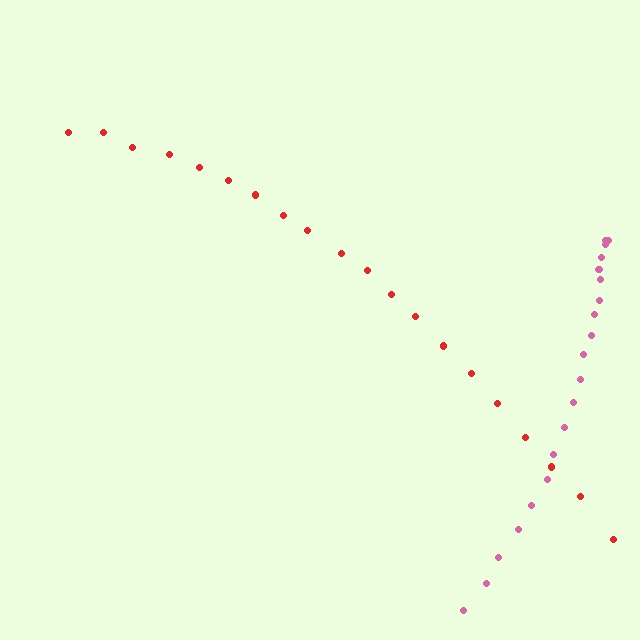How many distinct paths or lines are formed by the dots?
There are 2 distinct paths.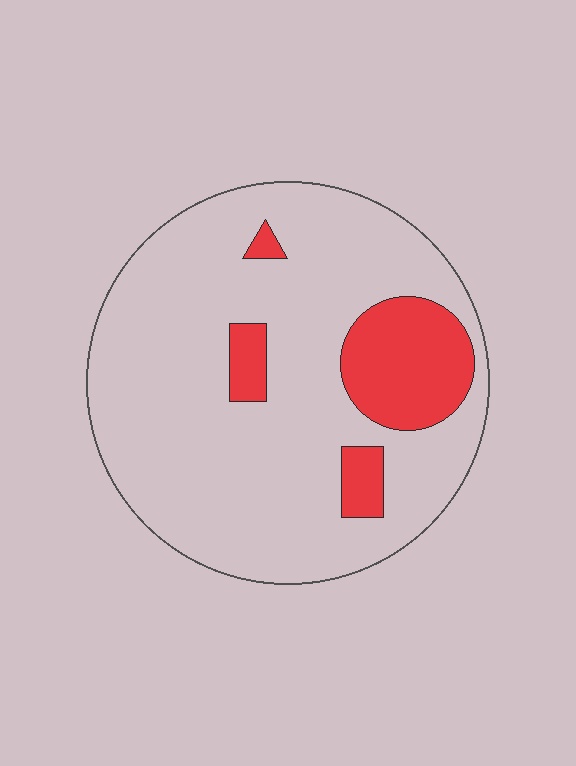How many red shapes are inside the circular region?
4.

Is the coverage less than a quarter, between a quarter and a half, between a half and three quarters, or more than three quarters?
Less than a quarter.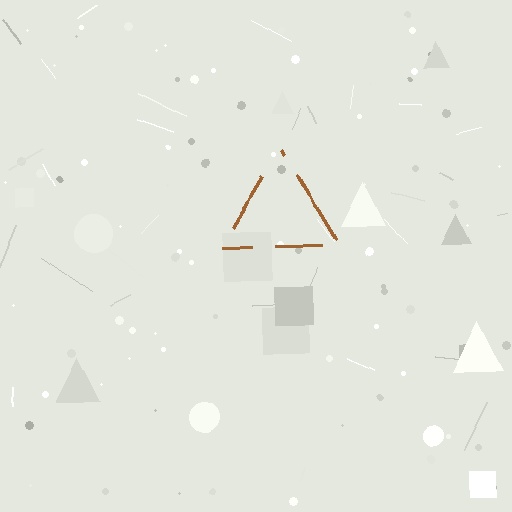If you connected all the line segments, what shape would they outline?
They would outline a triangle.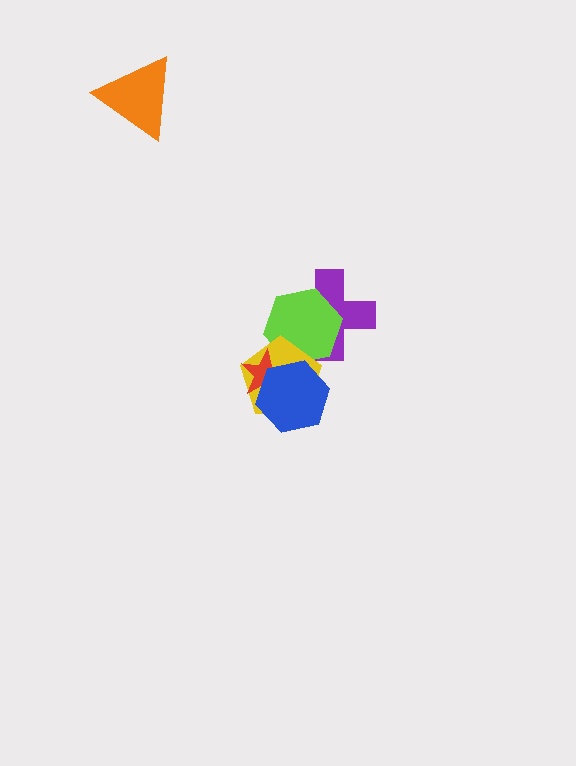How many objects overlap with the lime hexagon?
2 objects overlap with the lime hexagon.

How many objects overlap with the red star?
2 objects overlap with the red star.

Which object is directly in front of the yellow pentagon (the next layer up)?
The red star is directly in front of the yellow pentagon.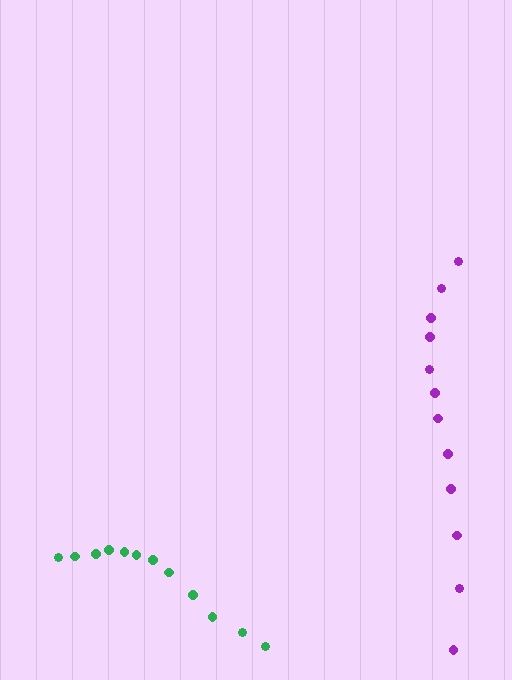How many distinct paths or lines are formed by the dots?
There are 2 distinct paths.